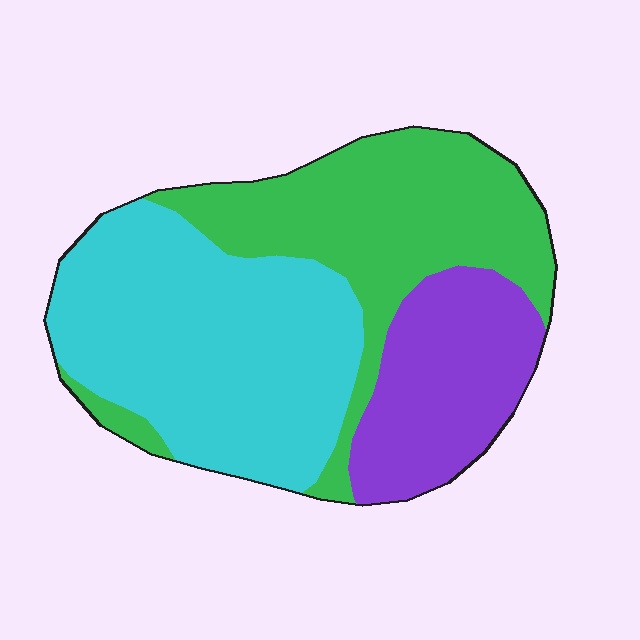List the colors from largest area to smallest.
From largest to smallest: cyan, green, purple.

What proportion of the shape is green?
Green takes up about one third (1/3) of the shape.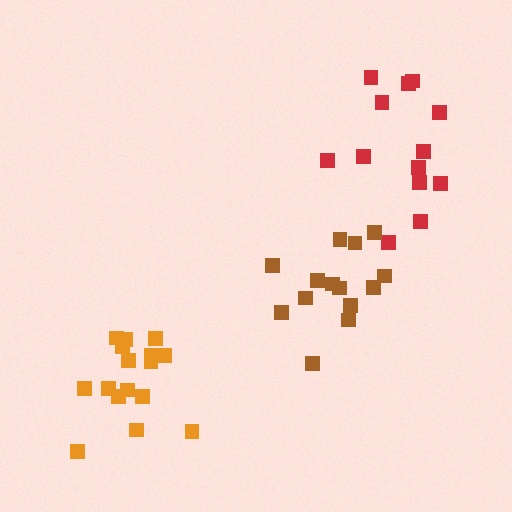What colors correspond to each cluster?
The clusters are colored: orange, red, brown.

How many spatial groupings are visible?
There are 3 spatial groupings.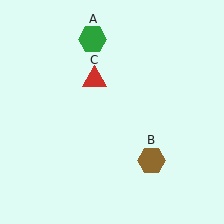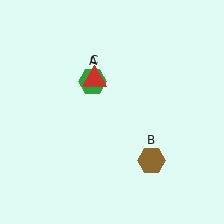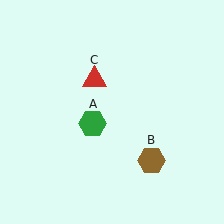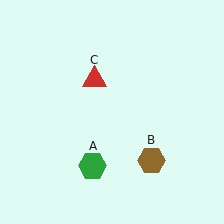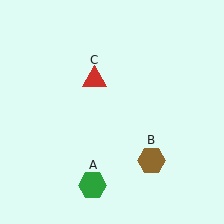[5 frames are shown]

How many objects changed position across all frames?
1 object changed position: green hexagon (object A).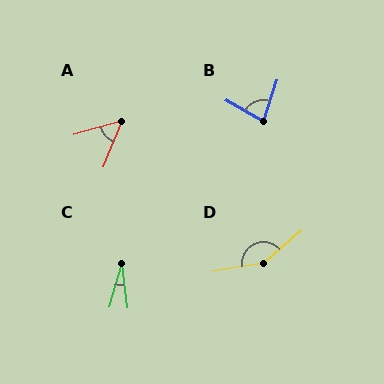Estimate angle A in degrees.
Approximately 52 degrees.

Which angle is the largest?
D, at approximately 149 degrees.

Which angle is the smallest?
C, at approximately 23 degrees.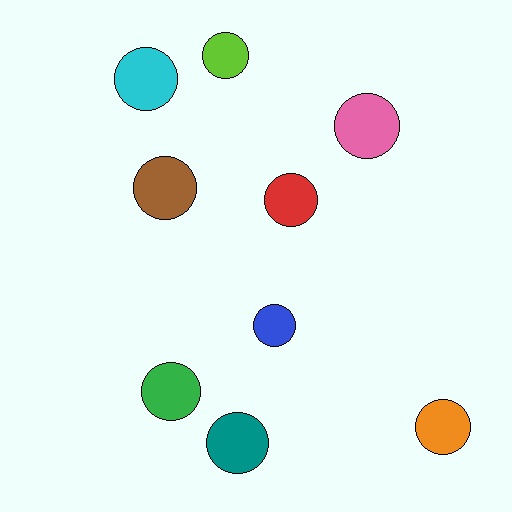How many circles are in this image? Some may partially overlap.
There are 9 circles.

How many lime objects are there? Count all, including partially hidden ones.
There is 1 lime object.